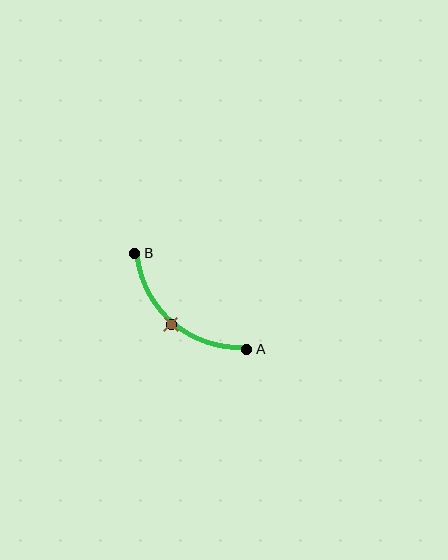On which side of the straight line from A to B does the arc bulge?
The arc bulges below and to the left of the straight line connecting A and B.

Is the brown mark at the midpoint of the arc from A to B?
Yes. The brown mark lies on the arc at equal arc-length from both A and B — it is the arc midpoint.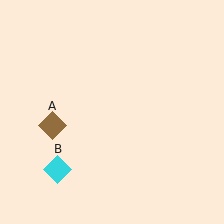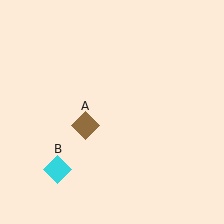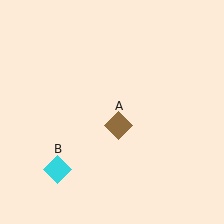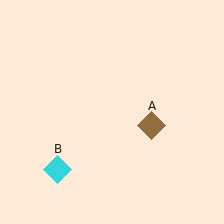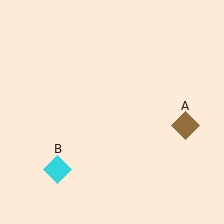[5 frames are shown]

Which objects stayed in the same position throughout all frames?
Cyan diamond (object B) remained stationary.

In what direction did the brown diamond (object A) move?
The brown diamond (object A) moved right.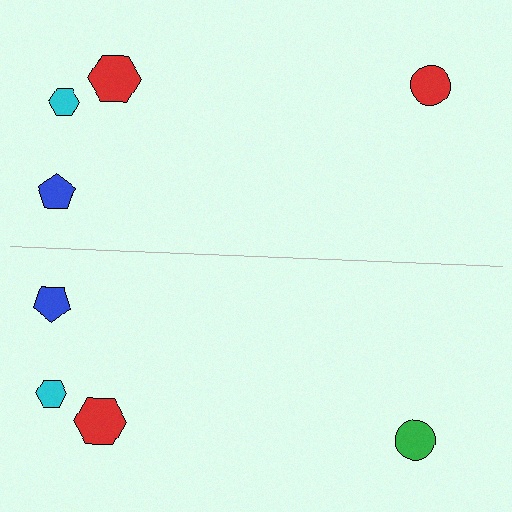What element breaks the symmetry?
The green circle on the bottom side breaks the symmetry — its mirror counterpart is red.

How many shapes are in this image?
There are 8 shapes in this image.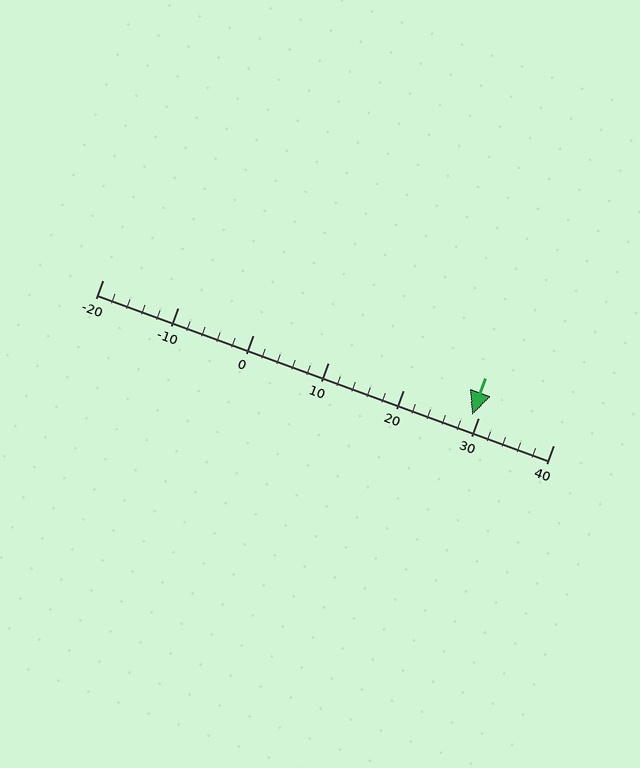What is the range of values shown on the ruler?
The ruler shows values from -20 to 40.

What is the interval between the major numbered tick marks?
The major tick marks are spaced 10 units apart.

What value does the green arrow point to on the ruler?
The green arrow points to approximately 29.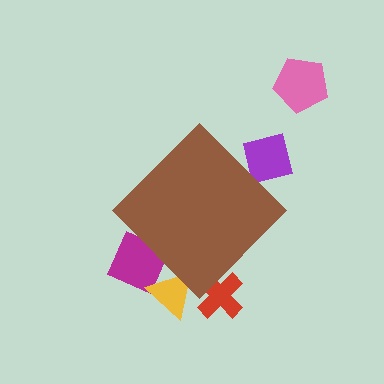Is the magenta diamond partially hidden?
Yes, the magenta diamond is partially hidden behind the brown diamond.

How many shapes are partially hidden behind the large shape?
4 shapes are partially hidden.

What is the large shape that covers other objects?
A brown diamond.